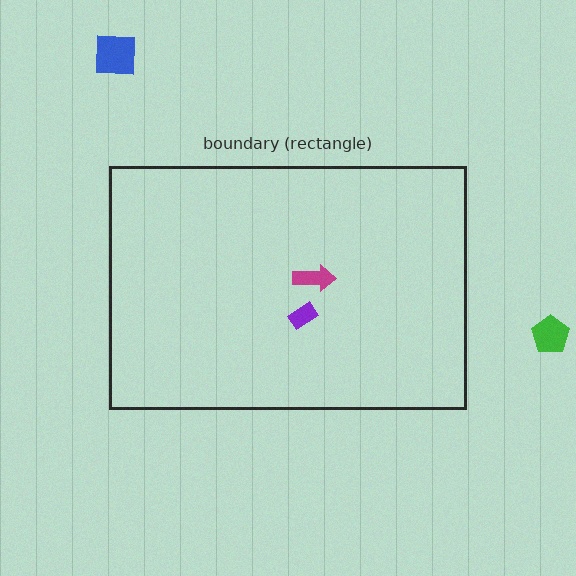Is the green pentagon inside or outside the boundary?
Outside.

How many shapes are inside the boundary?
2 inside, 2 outside.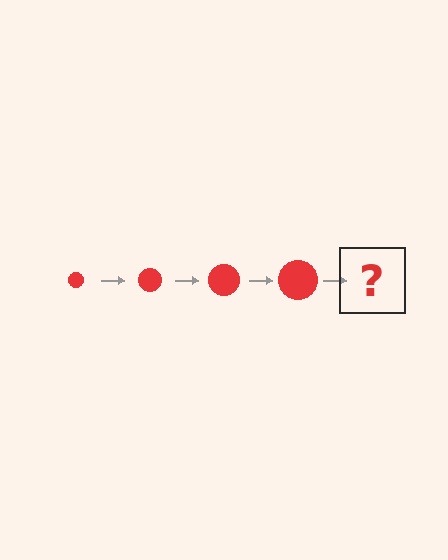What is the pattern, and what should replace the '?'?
The pattern is that the circle gets progressively larger each step. The '?' should be a red circle, larger than the previous one.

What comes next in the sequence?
The next element should be a red circle, larger than the previous one.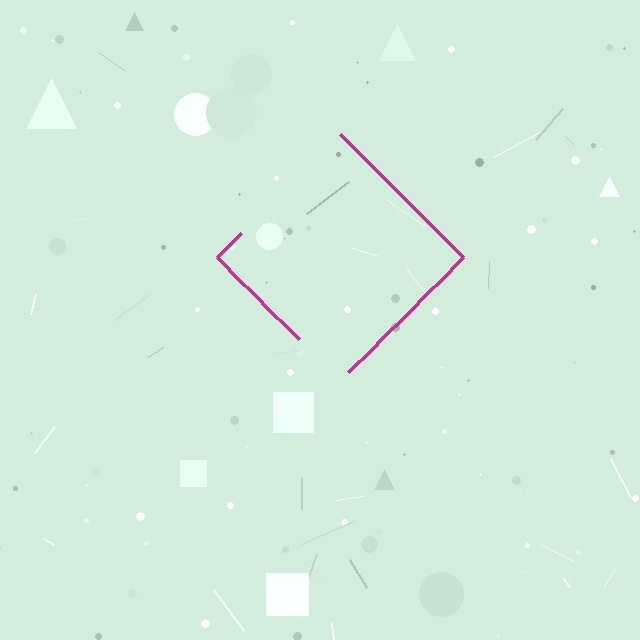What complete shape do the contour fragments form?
The contour fragments form a diamond.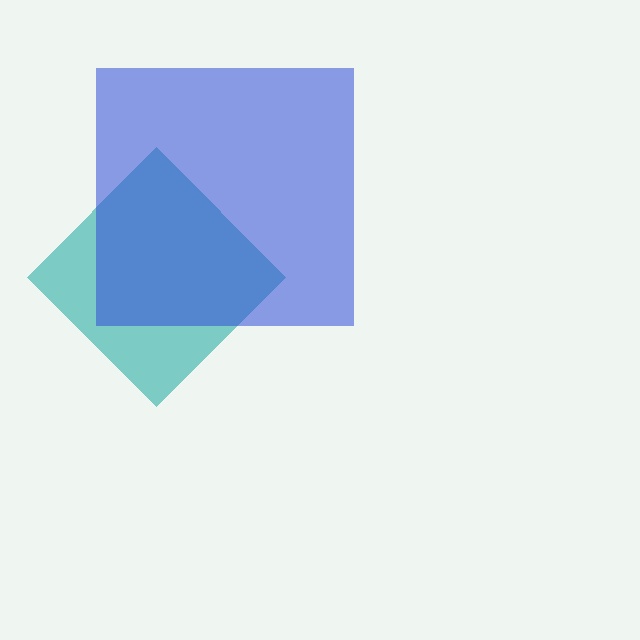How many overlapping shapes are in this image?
There are 2 overlapping shapes in the image.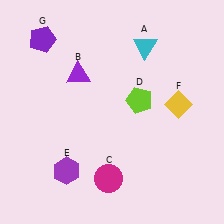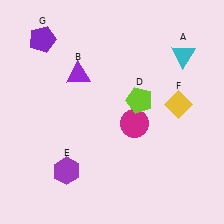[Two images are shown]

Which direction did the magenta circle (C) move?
The magenta circle (C) moved up.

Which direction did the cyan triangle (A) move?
The cyan triangle (A) moved right.